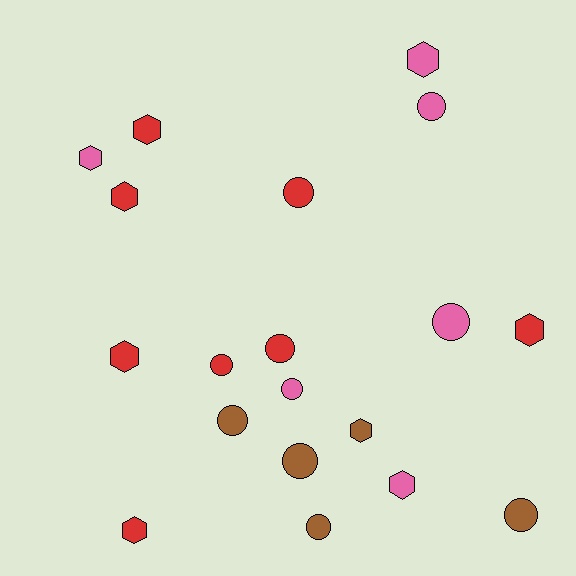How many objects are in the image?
There are 19 objects.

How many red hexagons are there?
There are 5 red hexagons.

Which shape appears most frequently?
Circle, with 10 objects.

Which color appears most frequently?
Red, with 8 objects.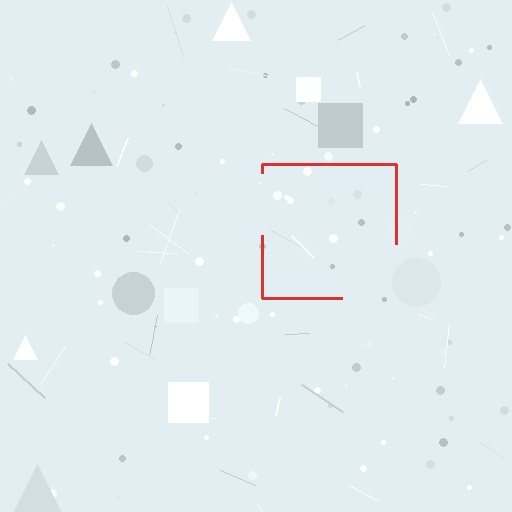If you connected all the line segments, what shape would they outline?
They would outline a square.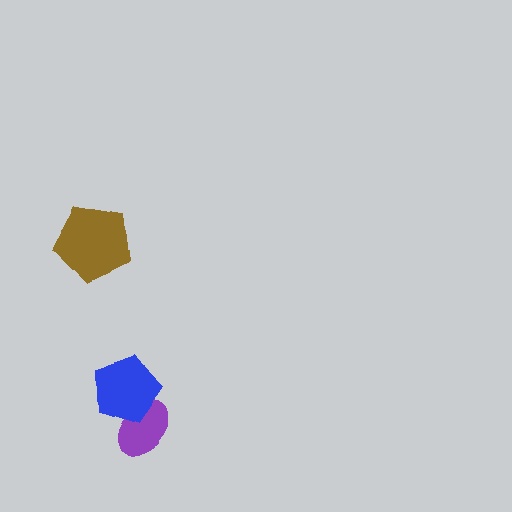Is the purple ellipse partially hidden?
Yes, it is partially covered by another shape.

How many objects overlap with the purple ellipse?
1 object overlaps with the purple ellipse.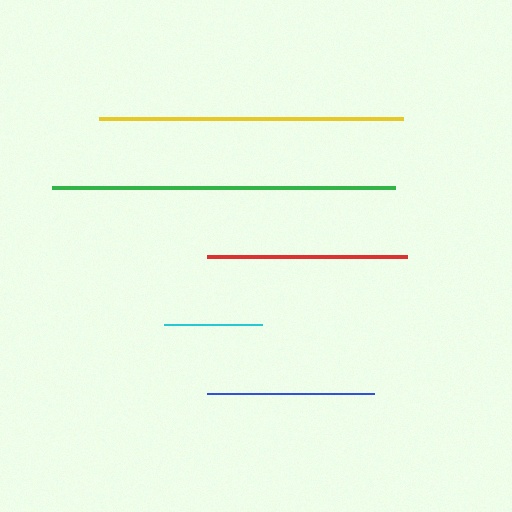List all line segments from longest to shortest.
From longest to shortest: green, yellow, red, blue, cyan.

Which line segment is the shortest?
The cyan line is the shortest at approximately 98 pixels.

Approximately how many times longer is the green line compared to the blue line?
The green line is approximately 2.1 times the length of the blue line.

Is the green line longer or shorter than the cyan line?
The green line is longer than the cyan line.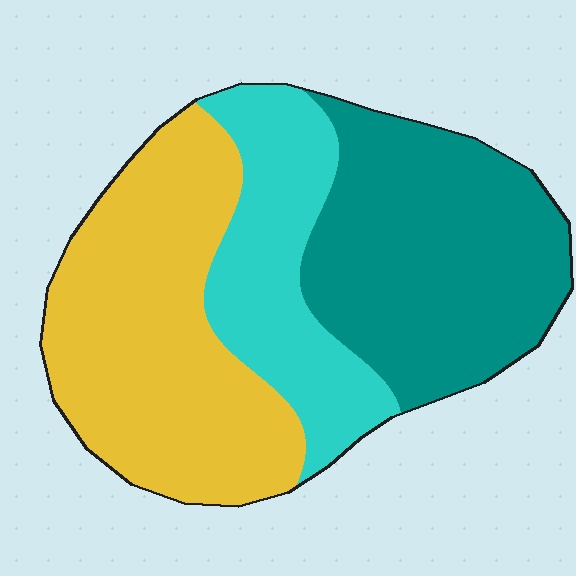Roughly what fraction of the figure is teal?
Teal covers 37% of the figure.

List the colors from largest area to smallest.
From largest to smallest: yellow, teal, cyan.